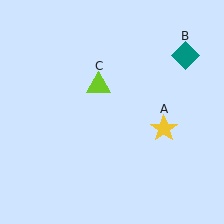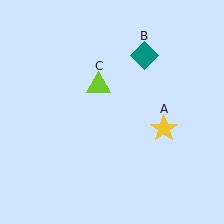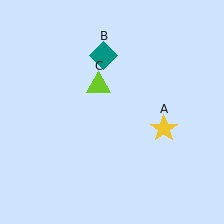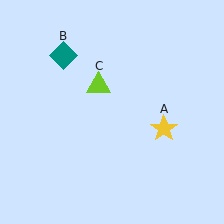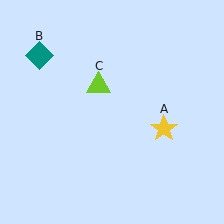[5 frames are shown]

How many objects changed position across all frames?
1 object changed position: teal diamond (object B).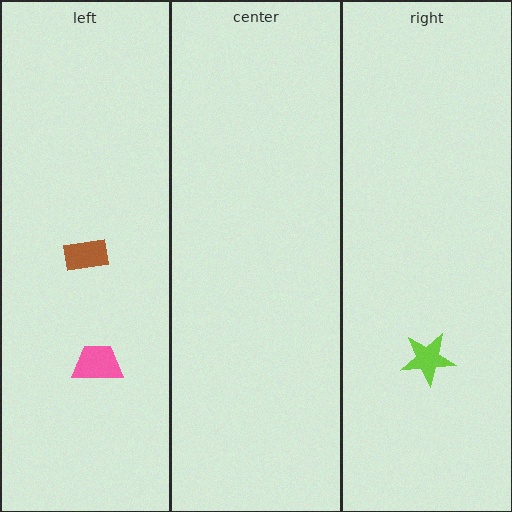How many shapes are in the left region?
2.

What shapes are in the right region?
The lime star.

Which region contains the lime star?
The right region.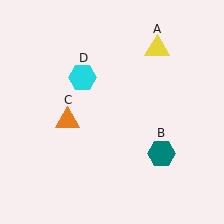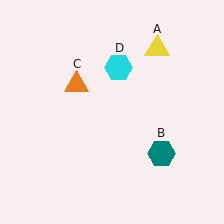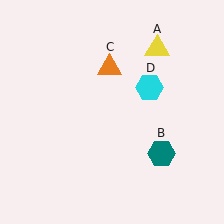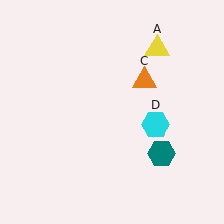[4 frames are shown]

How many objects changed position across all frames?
2 objects changed position: orange triangle (object C), cyan hexagon (object D).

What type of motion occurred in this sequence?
The orange triangle (object C), cyan hexagon (object D) rotated clockwise around the center of the scene.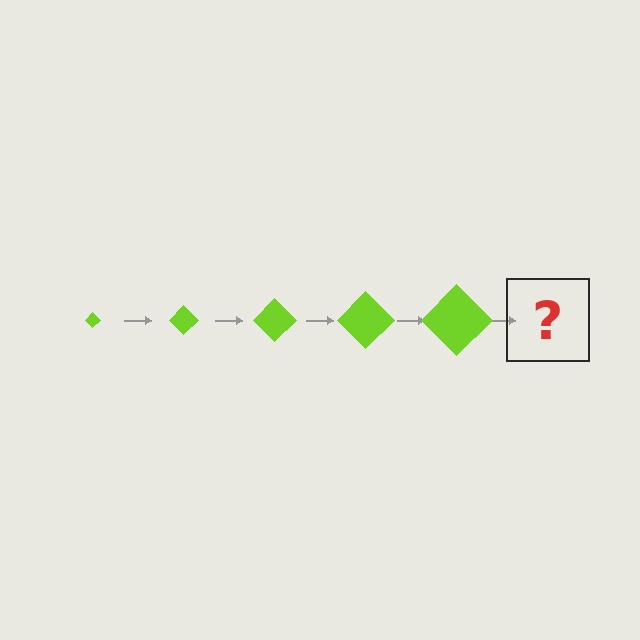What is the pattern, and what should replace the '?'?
The pattern is that the diamond gets progressively larger each step. The '?' should be a lime diamond, larger than the previous one.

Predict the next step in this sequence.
The next step is a lime diamond, larger than the previous one.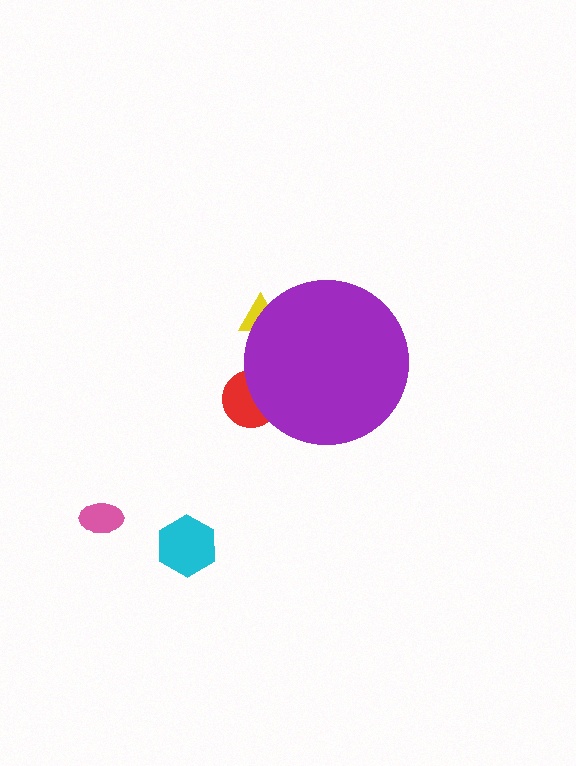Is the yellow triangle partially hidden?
Yes, the yellow triangle is partially hidden behind the purple circle.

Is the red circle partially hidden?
Yes, the red circle is partially hidden behind the purple circle.